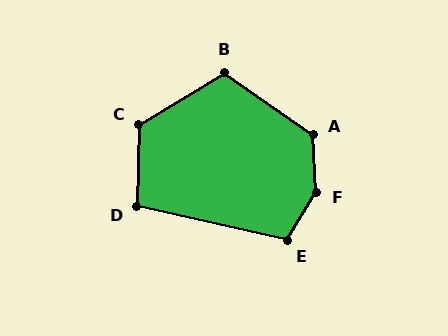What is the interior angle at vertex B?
Approximately 114 degrees (obtuse).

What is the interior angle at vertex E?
Approximately 109 degrees (obtuse).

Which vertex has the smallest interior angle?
D, at approximately 101 degrees.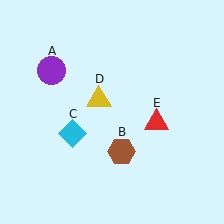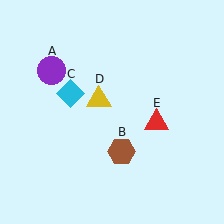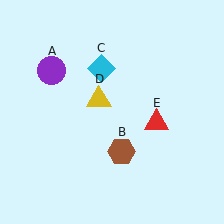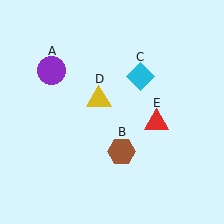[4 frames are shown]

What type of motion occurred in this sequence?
The cyan diamond (object C) rotated clockwise around the center of the scene.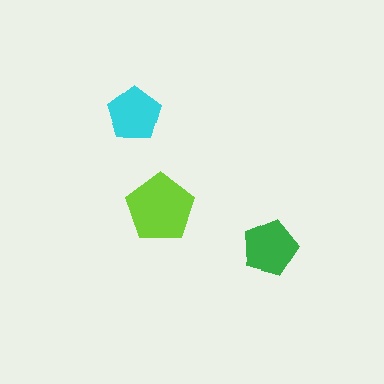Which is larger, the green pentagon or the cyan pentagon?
The green one.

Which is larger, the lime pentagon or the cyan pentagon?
The lime one.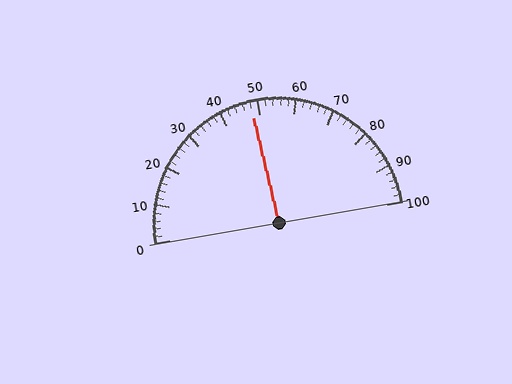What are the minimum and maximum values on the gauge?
The gauge ranges from 0 to 100.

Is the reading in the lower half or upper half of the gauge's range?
The reading is in the lower half of the range (0 to 100).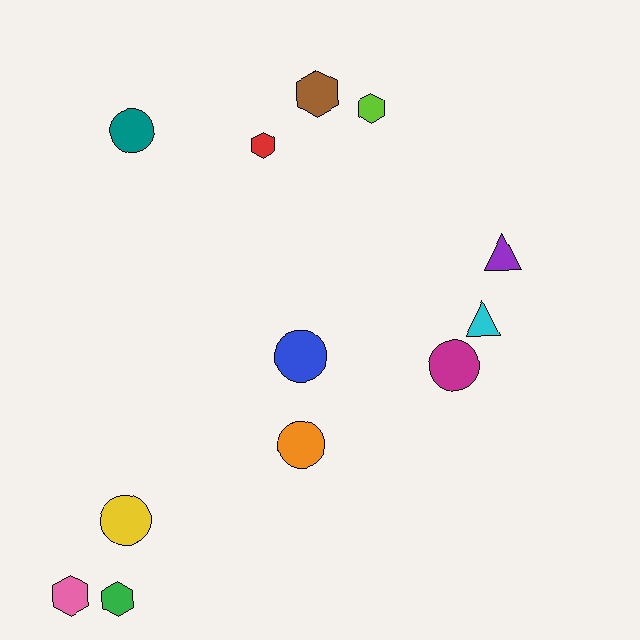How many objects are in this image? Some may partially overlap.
There are 12 objects.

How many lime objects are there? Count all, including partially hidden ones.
There is 1 lime object.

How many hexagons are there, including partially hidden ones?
There are 5 hexagons.